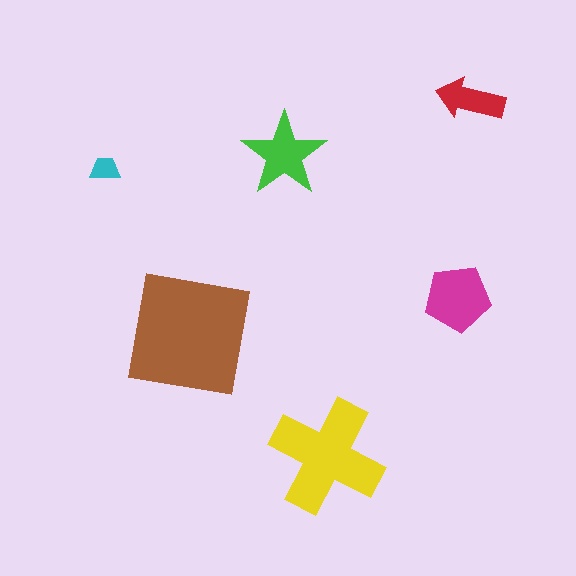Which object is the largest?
The brown square.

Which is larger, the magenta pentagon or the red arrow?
The magenta pentagon.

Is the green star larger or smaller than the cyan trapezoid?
Larger.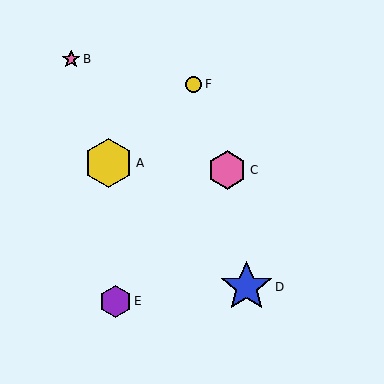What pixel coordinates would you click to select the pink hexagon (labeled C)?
Click at (227, 170) to select the pink hexagon C.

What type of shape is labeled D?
Shape D is a blue star.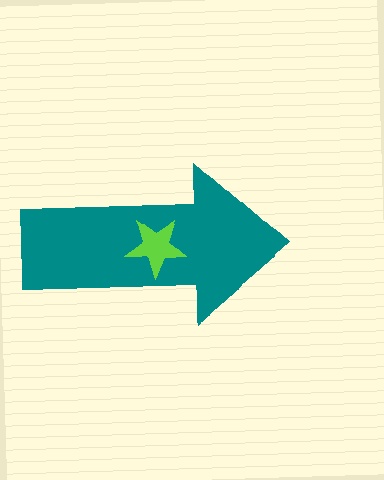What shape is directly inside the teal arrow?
The lime star.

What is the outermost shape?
The teal arrow.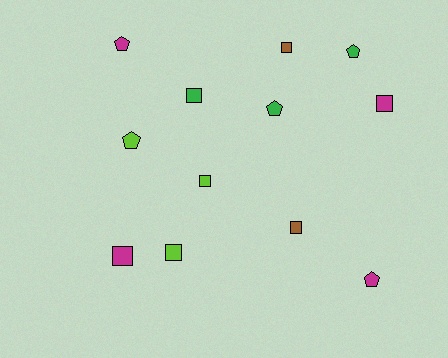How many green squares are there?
There is 1 green square.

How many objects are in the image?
There are 12 objects.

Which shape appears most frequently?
Square, with 7 objects.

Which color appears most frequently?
Magenta, with 4 objects.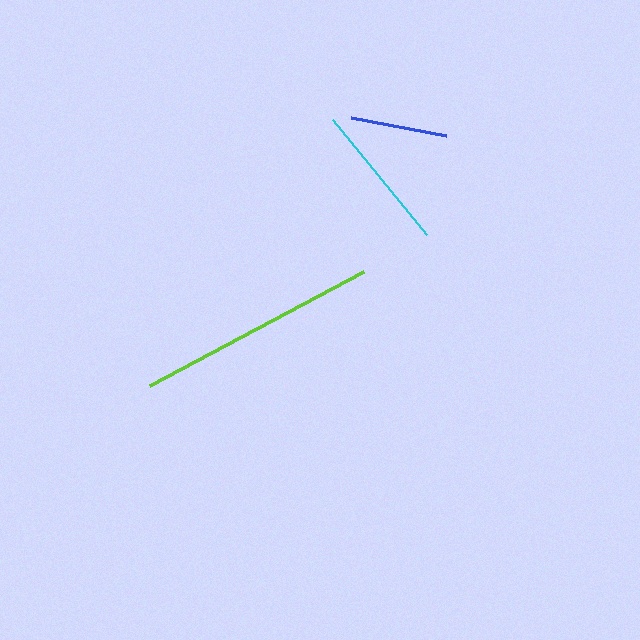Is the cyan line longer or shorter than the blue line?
The cyan line is longer than the blue line.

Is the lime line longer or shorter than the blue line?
The lime line is longer than the blue line.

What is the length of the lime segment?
The lime segment is approximately 242 pixels long.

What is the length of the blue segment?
The blue segment is approximately 96 pixels long.